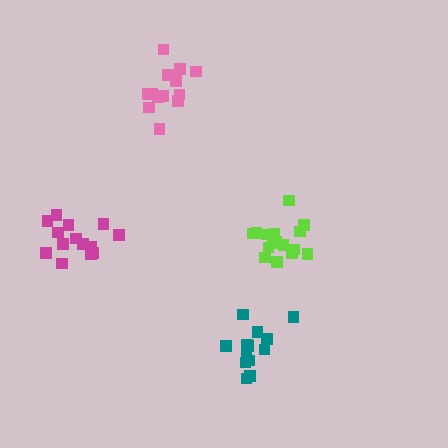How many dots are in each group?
Group 1: 16 dots, Group 2: 14 dots, Group 3: 13 dots, Group 4: 13 dots (56 total).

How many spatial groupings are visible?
There are 4 spatial groupings.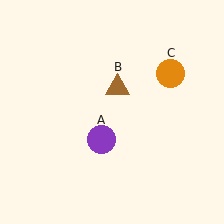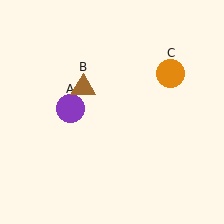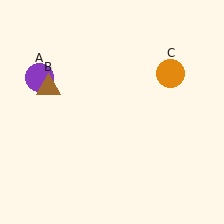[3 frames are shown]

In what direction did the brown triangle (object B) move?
The brown triangle (object B) moved left.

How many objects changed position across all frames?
2 objects changed position: purple circle (object A), brown triangle (object B).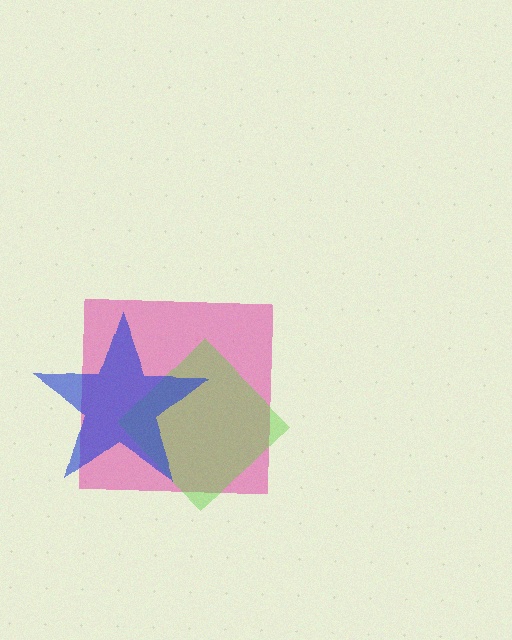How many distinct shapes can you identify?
There are 3 distinct shapes: a pink square, a lime diamond, a blue star.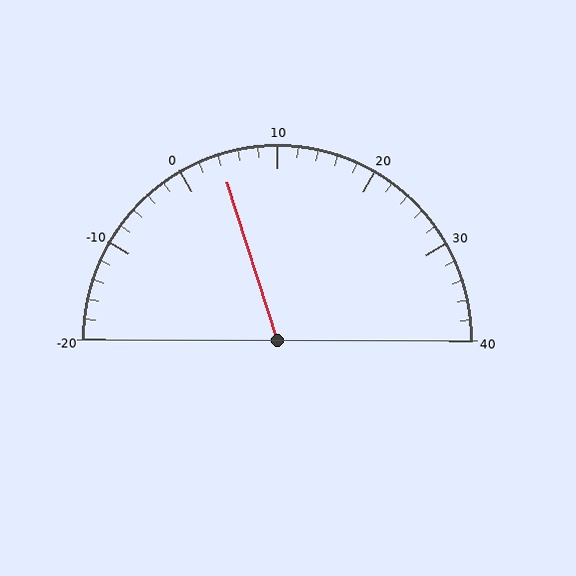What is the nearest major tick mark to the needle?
The nearest major tick mark is 0.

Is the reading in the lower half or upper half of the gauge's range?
The reading is in the lower half of the range (-20 to 40).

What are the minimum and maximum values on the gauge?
The gauge ranges from -20 to 40.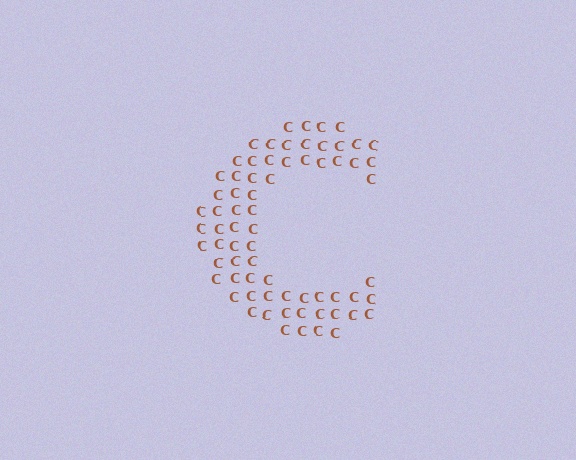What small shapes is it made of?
It is made of small letter C's.